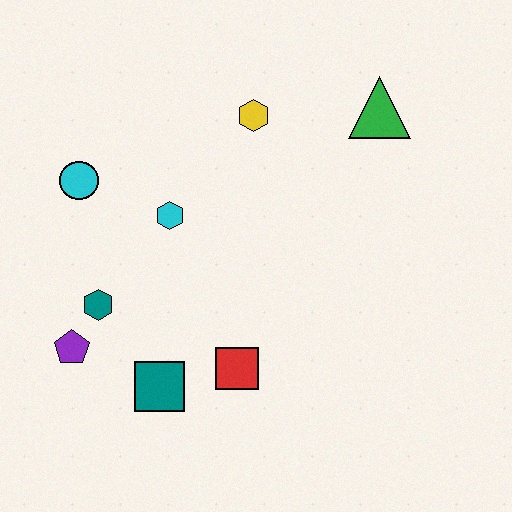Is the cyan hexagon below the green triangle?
Yes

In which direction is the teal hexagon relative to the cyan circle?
The teal hexagon is below the cyan circle.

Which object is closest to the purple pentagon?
The teal hexagon is closest to the purple pentagon.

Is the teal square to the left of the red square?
Yes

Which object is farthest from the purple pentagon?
The green triangle is farthest from the purple pentagon.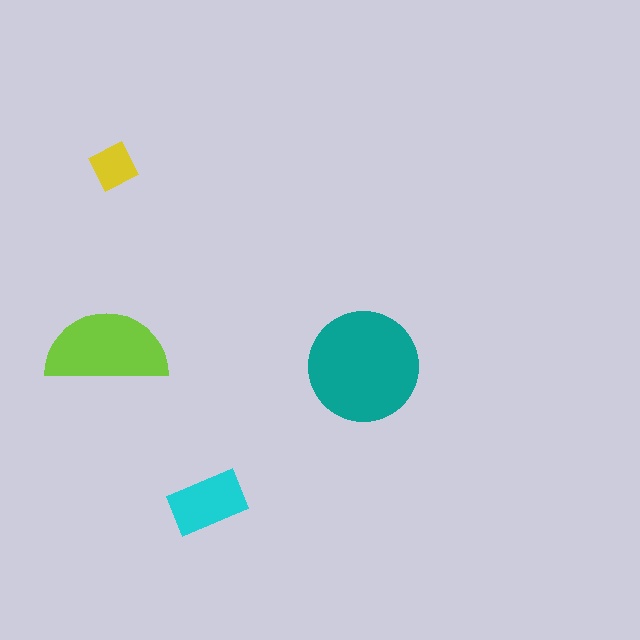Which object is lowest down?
The cyan rectangle is bottommost.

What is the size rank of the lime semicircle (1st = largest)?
2nd.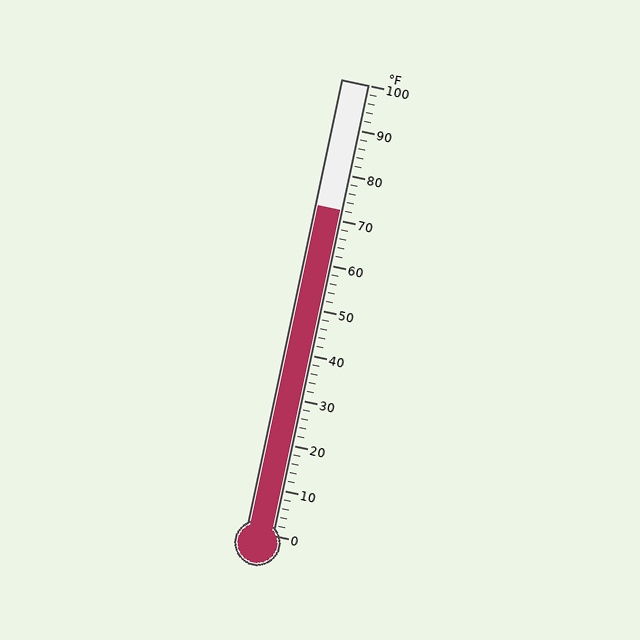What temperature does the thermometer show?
The thermometer shows approximately 72°F.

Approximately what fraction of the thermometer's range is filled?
The thermometer is filled to approximately 70% of its range.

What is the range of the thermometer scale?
The thermometer scale ranges from 0°F to 100°F.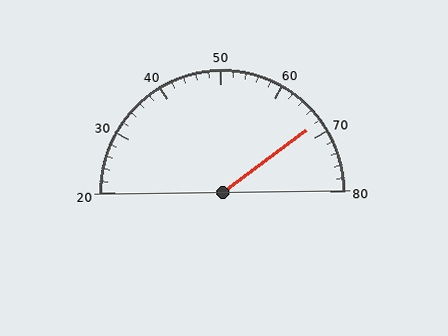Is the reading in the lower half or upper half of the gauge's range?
The reading is in the upper half of the range (20 to 80).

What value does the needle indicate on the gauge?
The needle indicates approximately 68.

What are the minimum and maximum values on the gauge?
The gauge ranges from 20 to 80.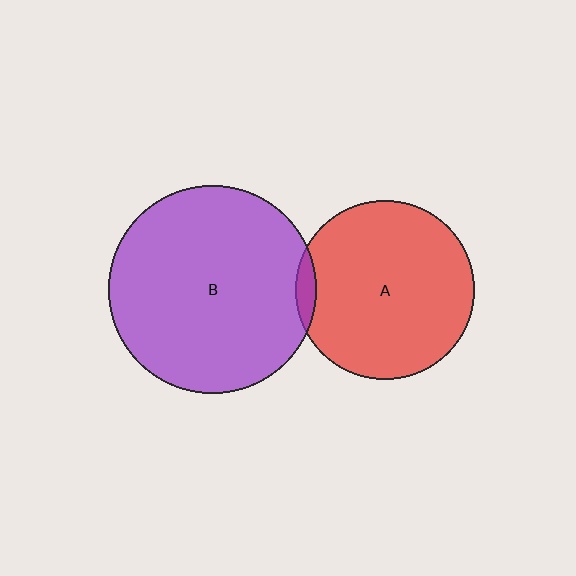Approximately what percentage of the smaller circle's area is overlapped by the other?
Approximately 5%.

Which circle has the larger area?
Circle B (purple).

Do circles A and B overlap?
Yes.